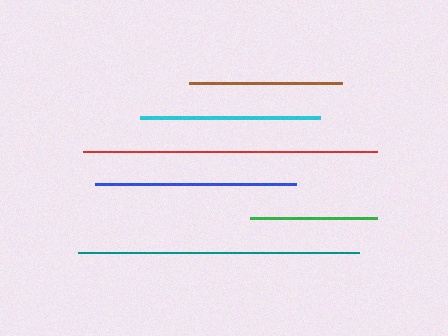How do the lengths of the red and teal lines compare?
The red and teal lines are approximately the same length.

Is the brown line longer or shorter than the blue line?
The blue line is longer than the brown line.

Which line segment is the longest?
The red line is the longest at approximately 294 pixels.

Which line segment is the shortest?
The green line is the shortest at approximately 127 pixels.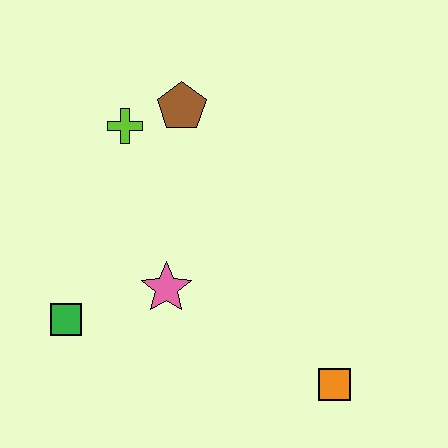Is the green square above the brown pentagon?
No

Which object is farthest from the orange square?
The lime cross is farthest from the orange square.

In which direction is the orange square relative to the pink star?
The orange square is to the right of the pink star.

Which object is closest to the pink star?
The green square is closest to the pink star.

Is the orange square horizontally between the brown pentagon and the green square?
No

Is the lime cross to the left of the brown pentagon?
Yes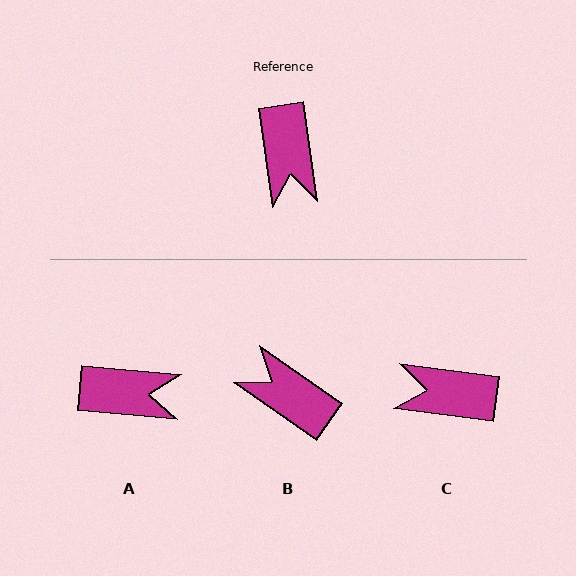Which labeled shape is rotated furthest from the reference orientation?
B, about 134 degrees away.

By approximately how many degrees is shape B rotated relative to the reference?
Approximately 134 degrees clockwise.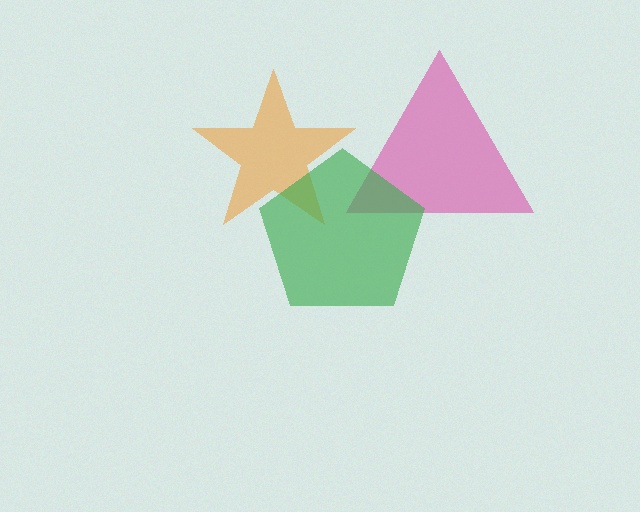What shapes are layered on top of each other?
The layered shapes are: a pink triangle, an orange star, a green pentagon.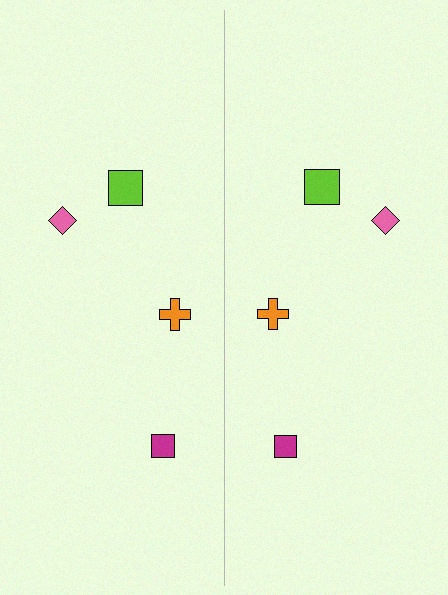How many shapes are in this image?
There are 8 shapes in this image.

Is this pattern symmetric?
Yes, this pattern has bilateral (reflection) symmetry.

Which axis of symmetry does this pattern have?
The pattern has a vertical axis of symmetry running through the center of the image.